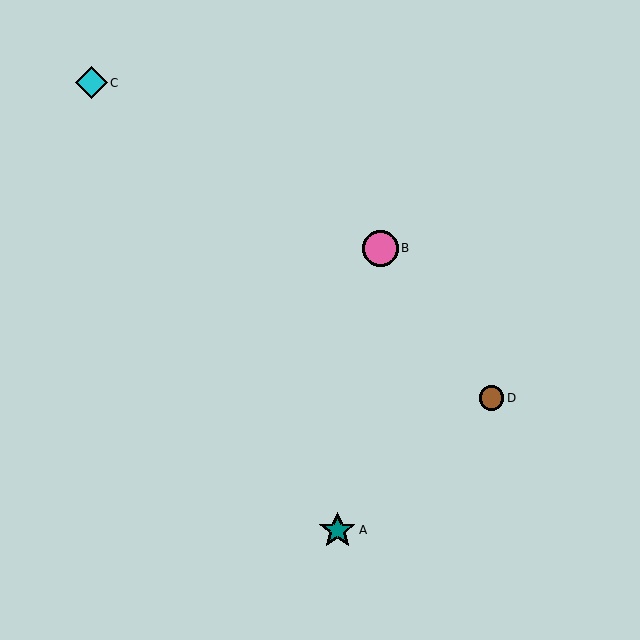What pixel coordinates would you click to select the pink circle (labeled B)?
Click at (380, 248) to select the pink circle B.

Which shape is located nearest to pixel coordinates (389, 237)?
The pink circle (labeled B) at (380, 248) is nearest to that location.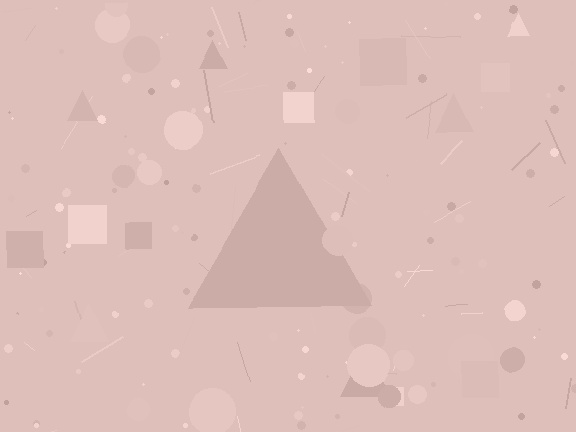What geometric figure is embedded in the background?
A triangle is embedded in the background.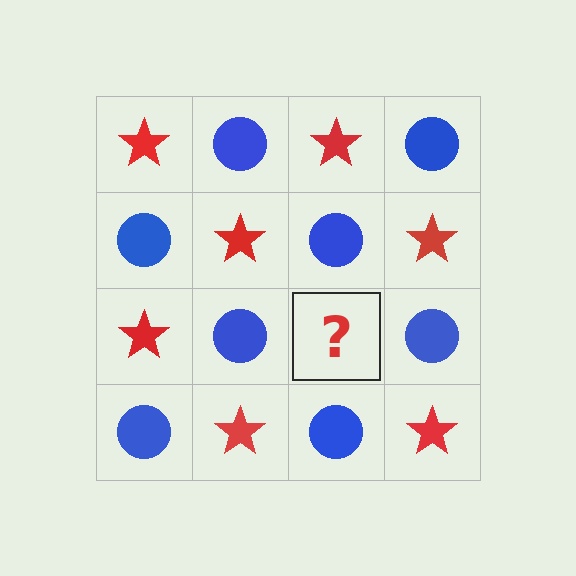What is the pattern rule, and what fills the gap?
The rule is that it alternates red star and blue circle in a checkerboard pattern. The gap should be filled with a red star.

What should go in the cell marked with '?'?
The missing cell should contain a red star.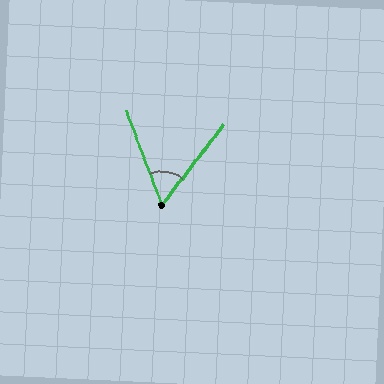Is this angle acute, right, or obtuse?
It is acute.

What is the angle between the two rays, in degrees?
Approximately 58 degrees.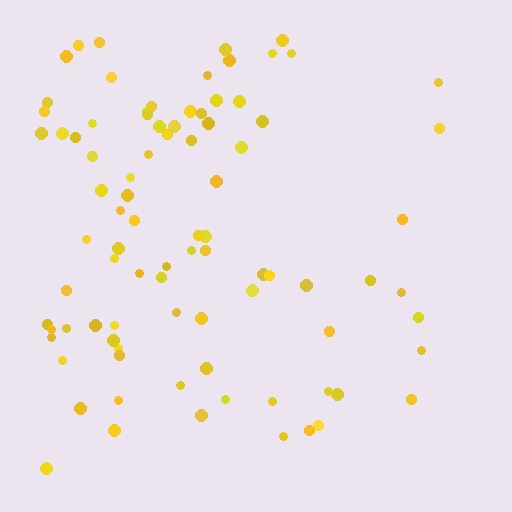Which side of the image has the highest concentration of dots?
The left.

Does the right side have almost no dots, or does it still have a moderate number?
Still a moderate number, just noticeably fewer than the left.